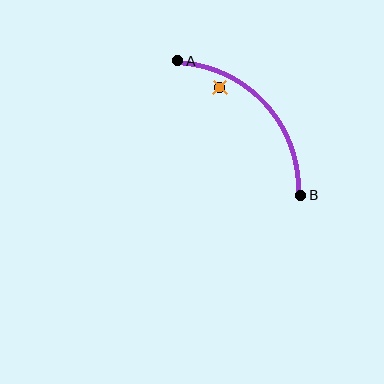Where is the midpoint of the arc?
The arc midpoint is the point on the curve farthest from the straight line joining A and B. It sits above and to the right of that line.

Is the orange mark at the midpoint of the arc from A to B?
No — the orange mark does not lie on the arc at all. It sits slightly inside the curve.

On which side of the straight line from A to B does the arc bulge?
The arc bulges above and to the right of the straight line connecting A and B.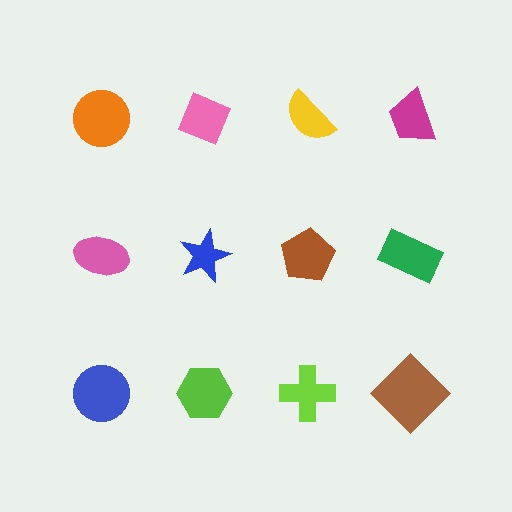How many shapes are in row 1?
4 shapes.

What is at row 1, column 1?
An orange circle.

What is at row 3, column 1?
A blue circle.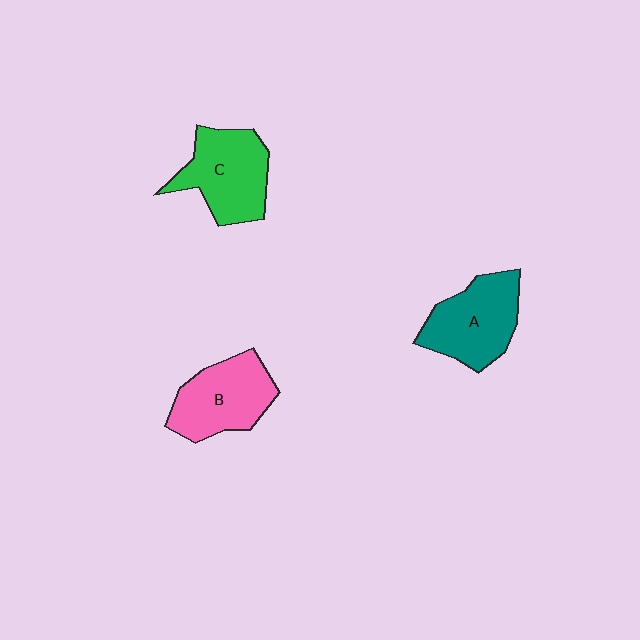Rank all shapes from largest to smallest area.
From largest to smallest: C (green), A (teal), B (pink).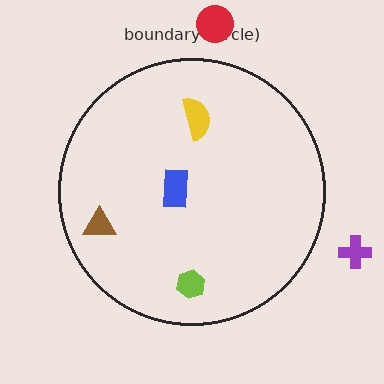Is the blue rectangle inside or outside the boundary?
Inside.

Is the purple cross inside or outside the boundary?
Outside.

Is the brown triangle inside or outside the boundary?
Inside.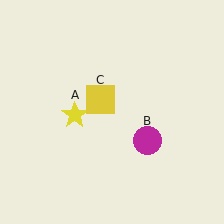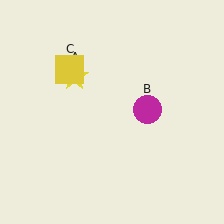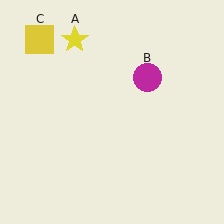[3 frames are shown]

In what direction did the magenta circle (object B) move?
The magenta circle (object B) moved up.